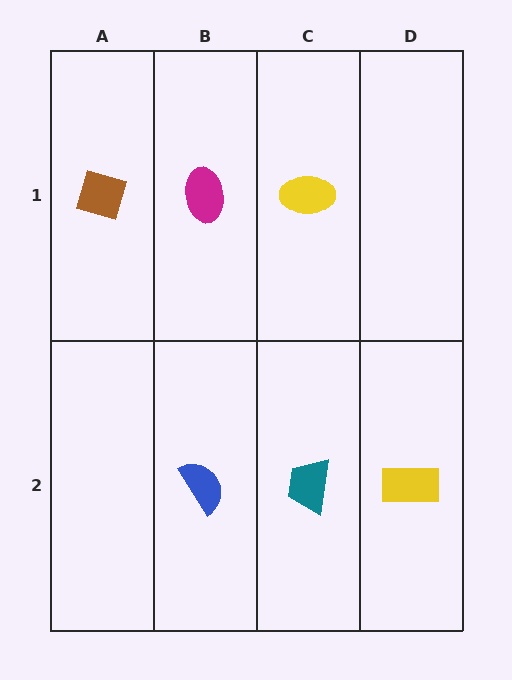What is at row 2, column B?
A blue semicircle.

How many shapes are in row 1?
3 shapes.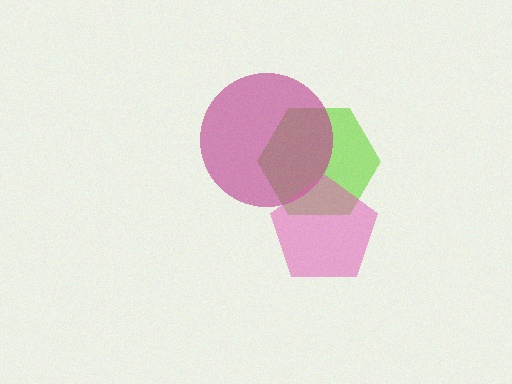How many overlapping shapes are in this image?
There are 3 overlapping shapes in the image.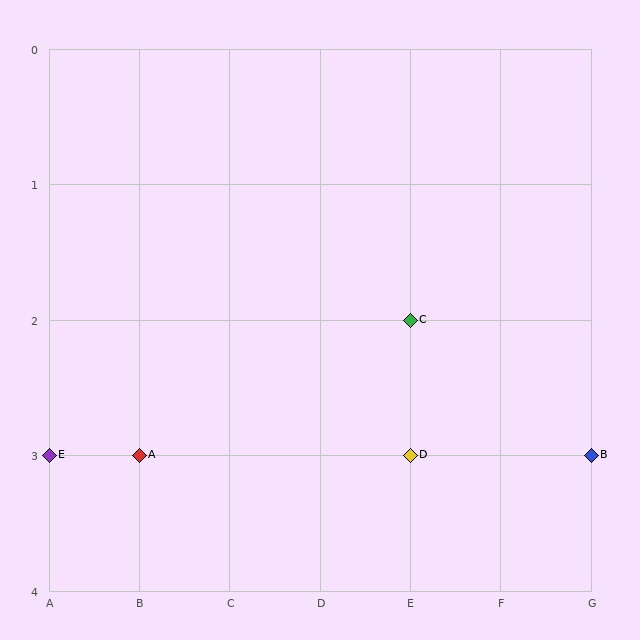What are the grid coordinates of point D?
Point D is at grid coordinates (E, 3).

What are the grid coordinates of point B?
Point B is at grid coordinates (G, 3).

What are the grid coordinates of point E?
Point E is at grid coordinates (A, 3).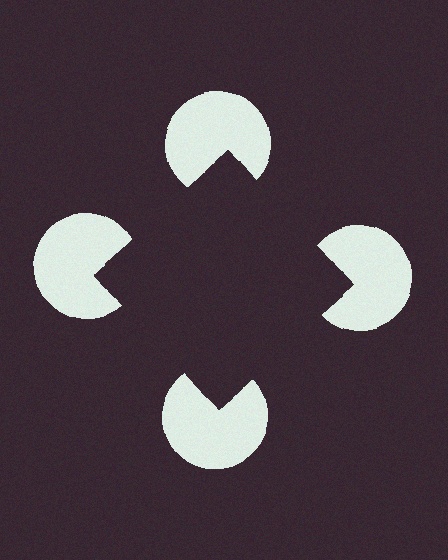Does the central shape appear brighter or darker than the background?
It typically appears slightly darker than the background, even though no actual brightness change is drawn.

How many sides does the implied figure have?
4 sides.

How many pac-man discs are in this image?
There are 4 — one at each vertex of the illusory square.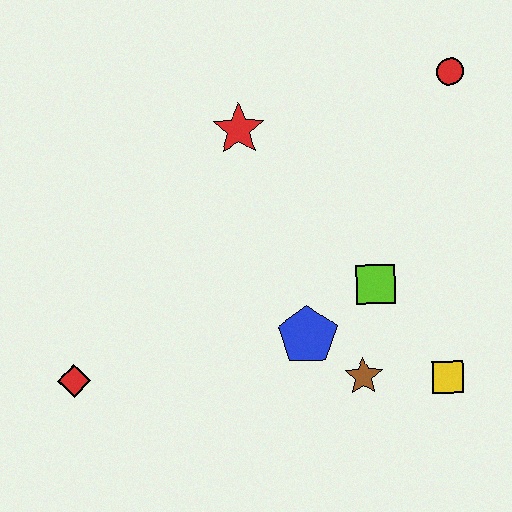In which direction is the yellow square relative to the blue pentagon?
The yellow square is to the right of the blue pentagon.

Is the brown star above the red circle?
No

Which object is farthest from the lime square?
The red diamond is farthest from the lime square.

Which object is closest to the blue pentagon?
The brown star is closest to the blue pentagon.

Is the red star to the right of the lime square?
No